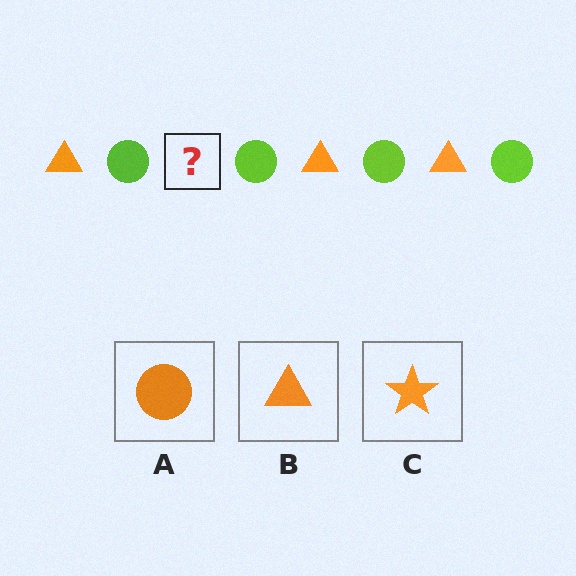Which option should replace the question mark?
Option B.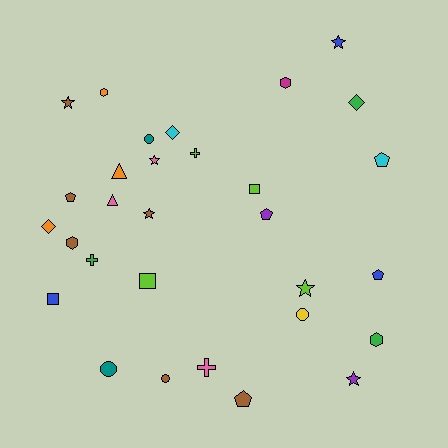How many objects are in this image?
There are 30 objects.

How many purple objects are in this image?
There are 2 purple objects.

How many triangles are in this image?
There are 2 triangles.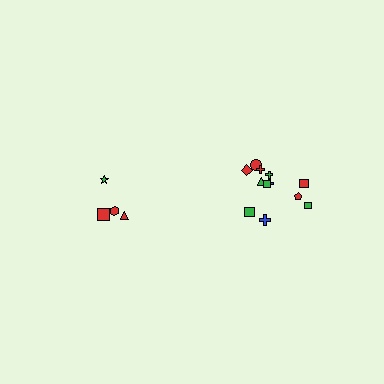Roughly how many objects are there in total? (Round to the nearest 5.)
Roughly 15 objects in total.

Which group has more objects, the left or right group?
The right group.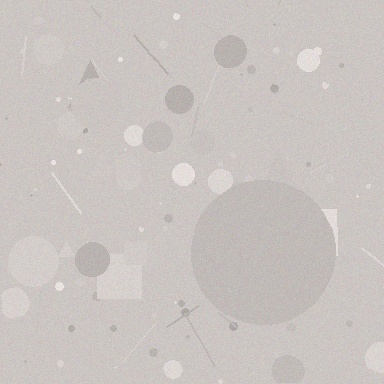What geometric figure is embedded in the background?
A circle is embedded in the background.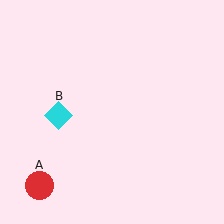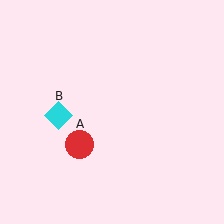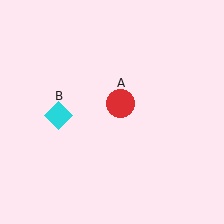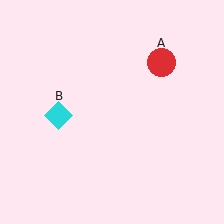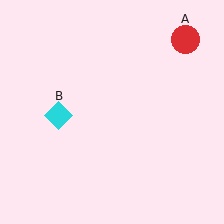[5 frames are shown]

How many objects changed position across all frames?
1 object changed position: red circle (object A).